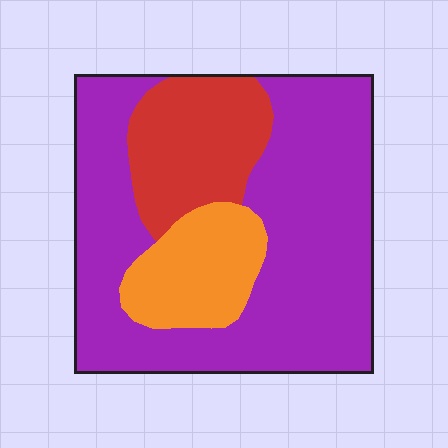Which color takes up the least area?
Orange, at roughly 15%.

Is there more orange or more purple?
Purple.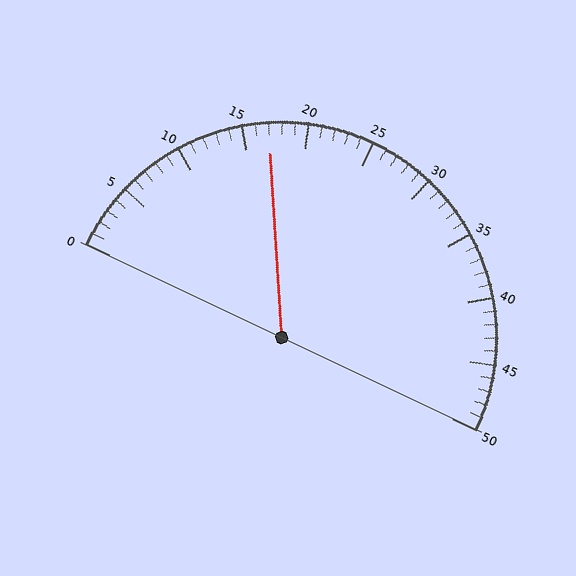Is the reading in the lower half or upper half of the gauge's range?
The reading is in the lower half of the range (0 to 50).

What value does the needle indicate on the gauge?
The needle indicates approximately 17.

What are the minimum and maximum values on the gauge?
The gauge ranges from 0 to 50.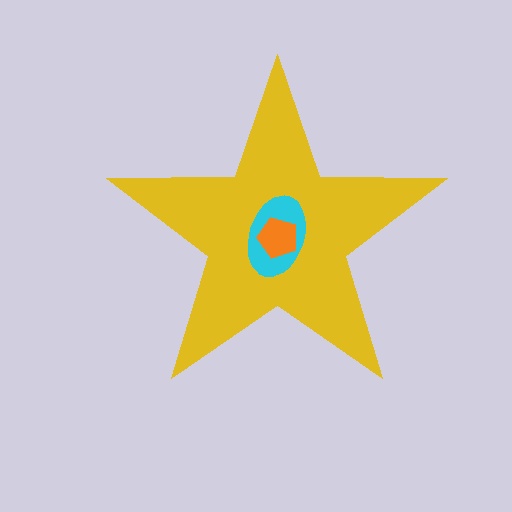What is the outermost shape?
The yellow star.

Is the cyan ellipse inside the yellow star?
Yes.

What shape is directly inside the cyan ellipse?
The orange pentagon.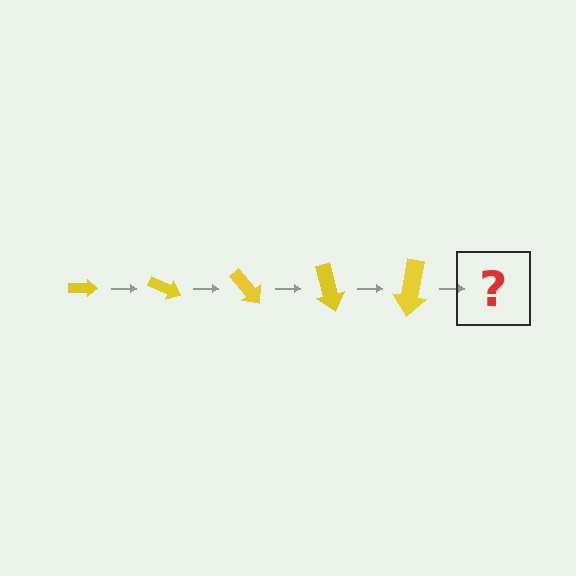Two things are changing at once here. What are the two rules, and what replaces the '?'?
The two rules are that the arrow grows larger each step and it rotates 25 degrees each step. The '?' should be an arrow, larger than the previous one and rotated 125 degrees from the start.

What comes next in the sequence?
The next element should be an arrow, larger than the previous one and rotated 125 degrees from the start.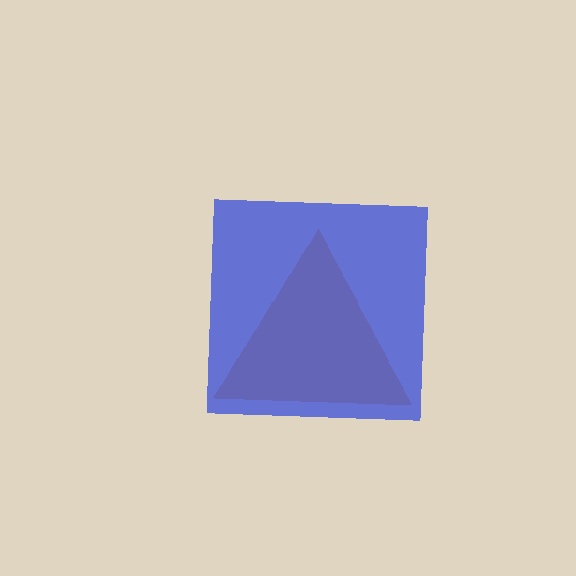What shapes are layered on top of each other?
The layered shapes are: an orange triangle, a blue square.